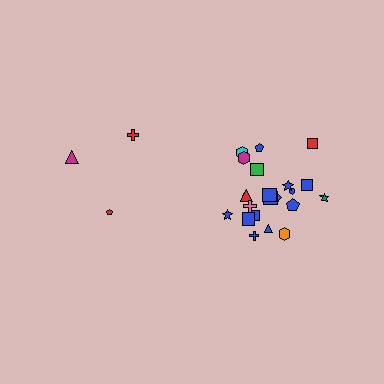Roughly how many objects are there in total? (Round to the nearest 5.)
Roughly 25 objects in total.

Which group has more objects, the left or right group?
The right group.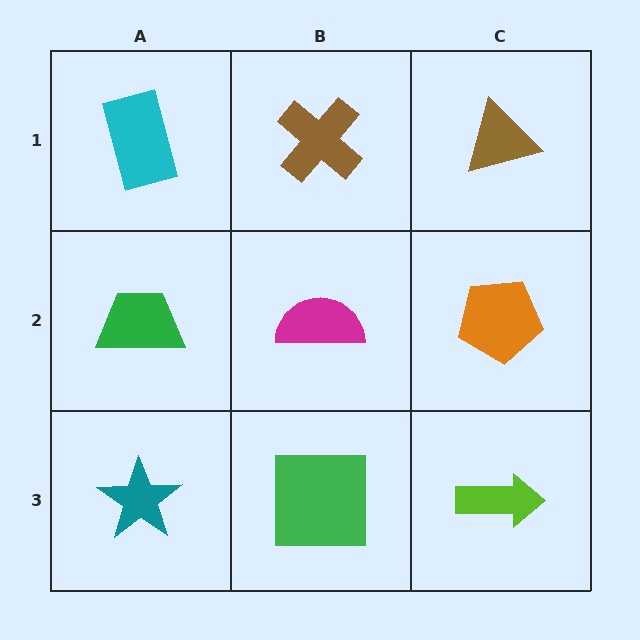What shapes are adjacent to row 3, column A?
A green trapezoid (row 2, column A), a green square (row 3, column B).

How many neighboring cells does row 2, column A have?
3.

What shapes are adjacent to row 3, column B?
A magenta semicircle (row 2, column B), a teal star (row 3, column A), a lime arrow (row 3, column C).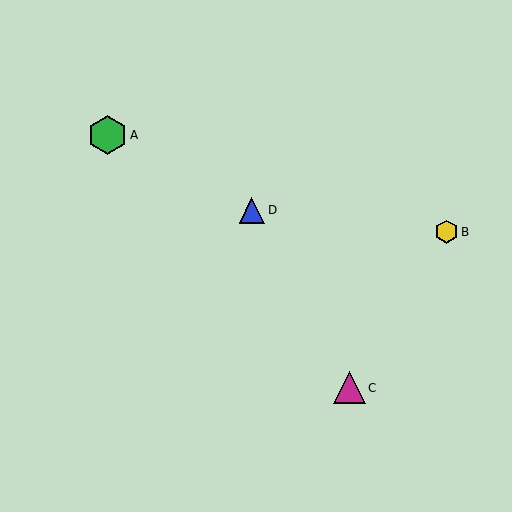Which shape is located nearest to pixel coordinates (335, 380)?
The magenta triangle (labeled C) at (349, 388) is nearest to that location.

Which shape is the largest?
The green hexagon (labeled A) is the largest.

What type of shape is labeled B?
Shape B is a yellow hexagon.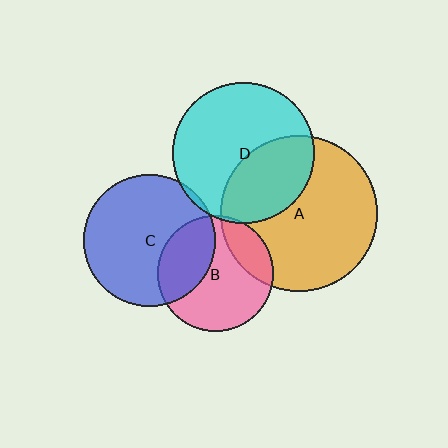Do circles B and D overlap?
Yes.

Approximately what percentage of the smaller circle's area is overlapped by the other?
Approximately 5%.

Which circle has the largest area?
Circle A (orange).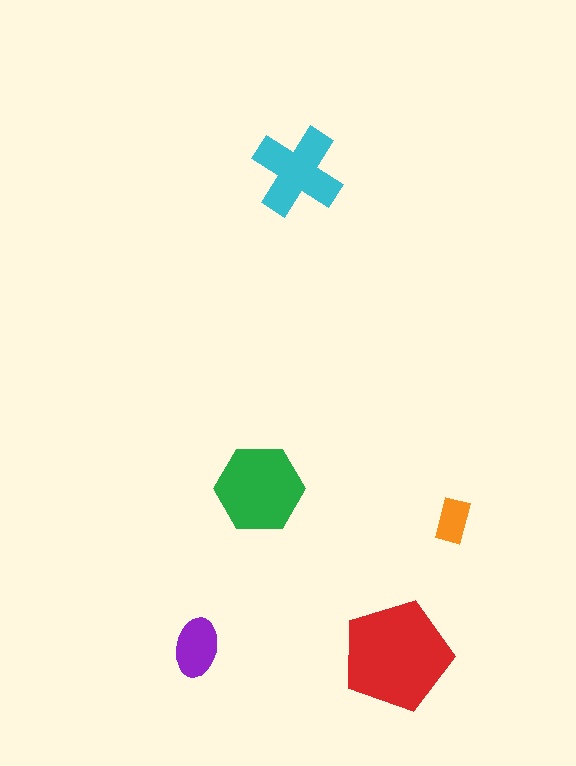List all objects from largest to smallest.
The red pentagon, the green hexagon, the cyan cross, the purple ellipse, the orange rectangle.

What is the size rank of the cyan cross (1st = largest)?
3rd.